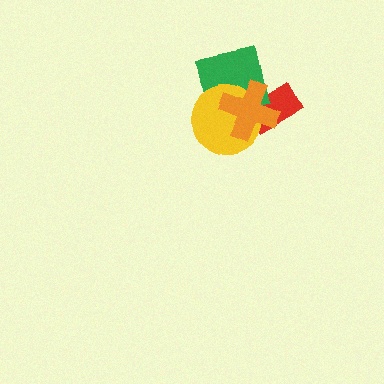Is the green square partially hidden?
Yes, it is partially covered by another shape.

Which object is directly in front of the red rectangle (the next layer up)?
The green square is directly in front of the red rectangle.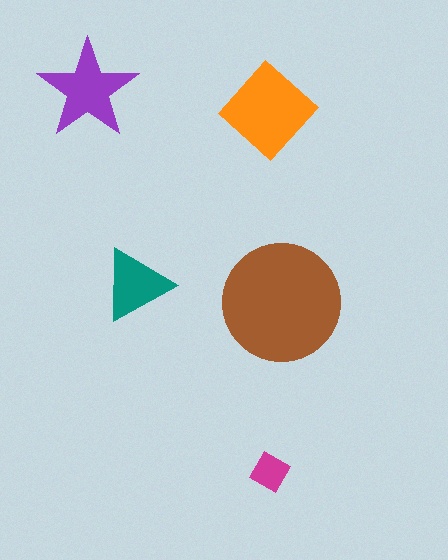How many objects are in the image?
There are 5 objects in the image.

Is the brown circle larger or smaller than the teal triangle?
Larger.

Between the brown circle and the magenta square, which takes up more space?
The brown circle.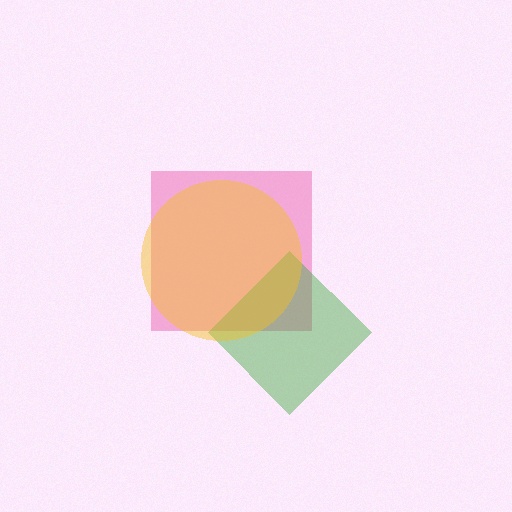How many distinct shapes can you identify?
There are 3 distinct shapes: a pink square, a green diamond, a yellow circle.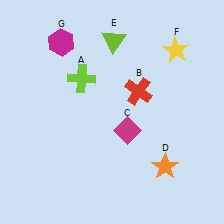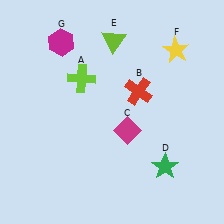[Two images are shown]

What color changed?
The star (D) changed from orange in Image 1 to green in Image 2.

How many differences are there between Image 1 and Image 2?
There is 1 difference between the two images.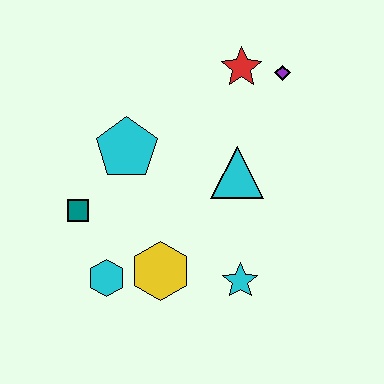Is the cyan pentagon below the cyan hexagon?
No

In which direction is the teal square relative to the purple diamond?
The teal square is to the left of the purple diamond.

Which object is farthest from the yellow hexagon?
The purple diamond is farthest from the yellow hexagon.